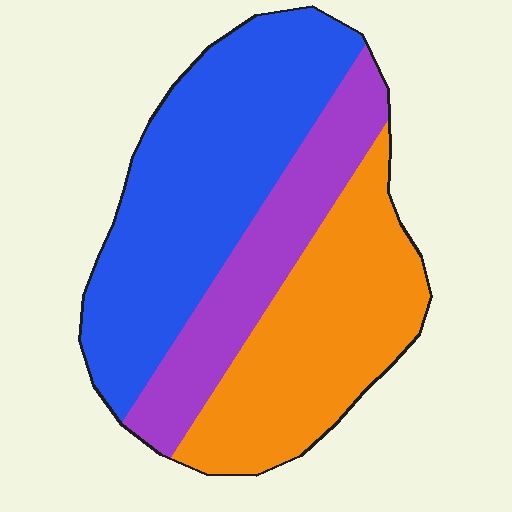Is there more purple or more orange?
Orange.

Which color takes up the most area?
Blue, at roughly 45%.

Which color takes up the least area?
Purple, at roughly 25%.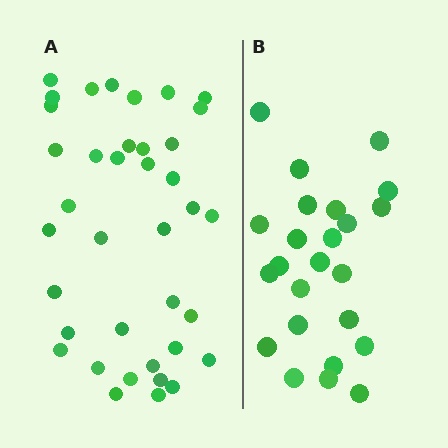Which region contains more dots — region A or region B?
Region A (the left region) has more dots.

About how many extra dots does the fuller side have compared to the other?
Region A has approximately 15 more dots than region B.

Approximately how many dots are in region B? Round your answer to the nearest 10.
About 20 dots. (The exact count is 24, which rounds to 20.)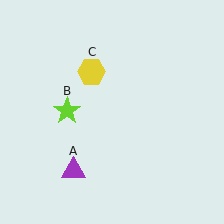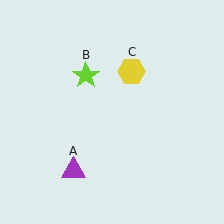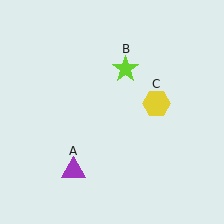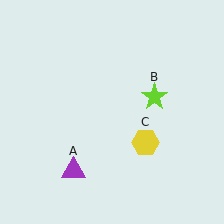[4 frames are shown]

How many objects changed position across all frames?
2 objects changed position: lime star (object B), yellow hexagon (object C).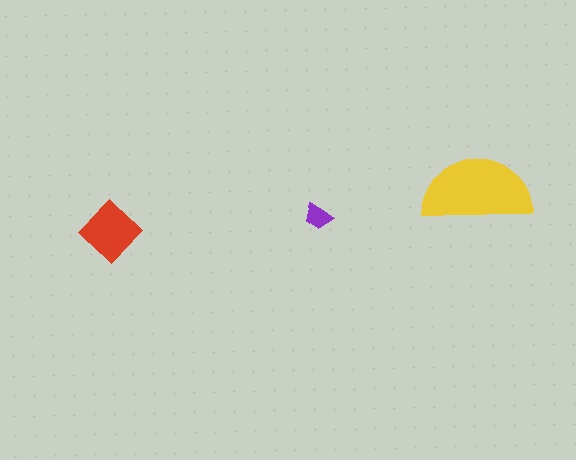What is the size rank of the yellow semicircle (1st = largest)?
1st.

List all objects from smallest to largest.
The purple trapezoid, the red diamond, the yellow semicircle.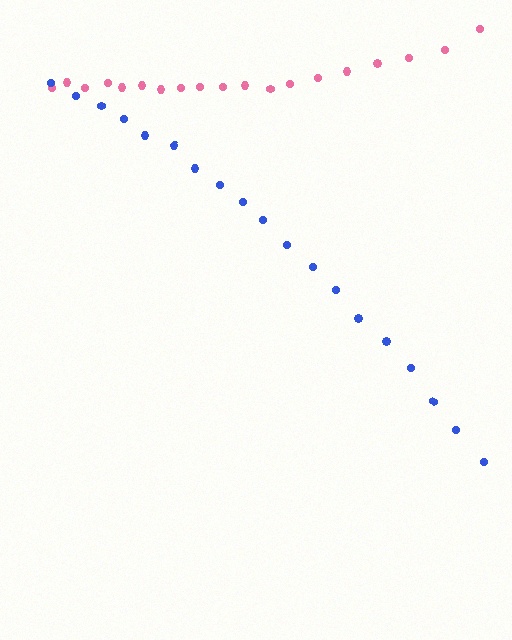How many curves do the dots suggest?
There are 2 distinct paths.